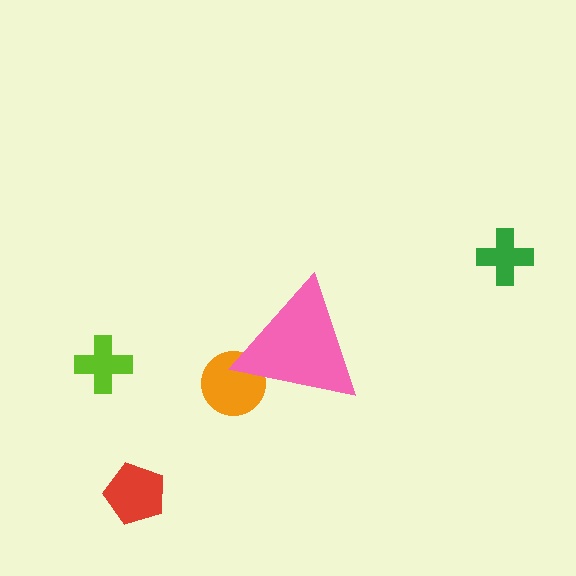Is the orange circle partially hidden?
Yes, the orange circle is partially hidden behind the pink triangle.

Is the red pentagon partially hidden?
No, the red pentagon is fully visible.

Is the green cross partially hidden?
No, the green cross is fully visible.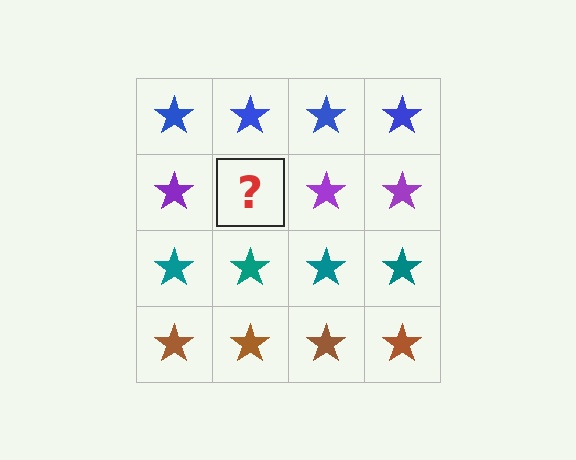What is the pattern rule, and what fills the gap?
The rule is that each row has a consistent color. The gap should be filled with a purple star.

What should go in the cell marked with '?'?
The missing cell should contain a purple star.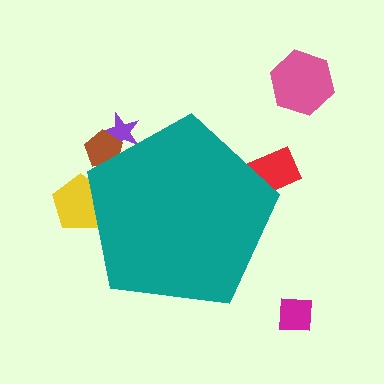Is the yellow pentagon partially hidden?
Yes, the yellow pentagon is partially hidden behind the teal pentagon.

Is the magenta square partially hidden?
No, the magenta square is fully visible.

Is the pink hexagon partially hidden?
No, the pink hexagon is fully visible.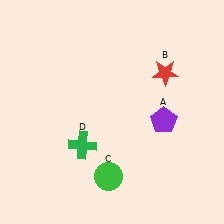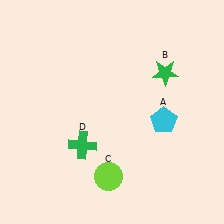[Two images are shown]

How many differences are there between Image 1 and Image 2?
There are 3 differences between the two images.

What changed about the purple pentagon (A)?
In Image 1, A is purple. In Image 2, it changed to cyan.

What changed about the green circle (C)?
In Image 1, C is green. In Image 2, it changed to lime.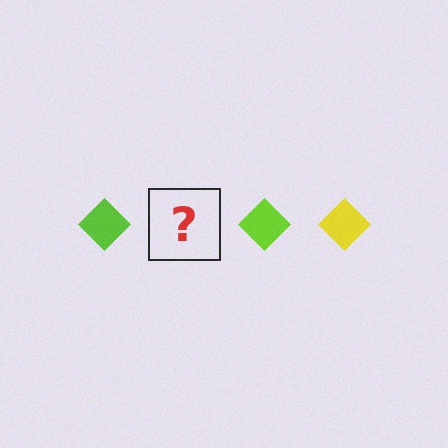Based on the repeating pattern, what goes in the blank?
The blank should be a yellow diamond.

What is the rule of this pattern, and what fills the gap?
The rule is that the pattern cycles through lime, yellow diamonds. The gap should be filled with a yellow diamond.